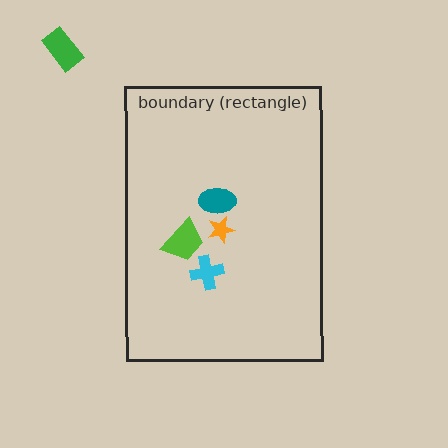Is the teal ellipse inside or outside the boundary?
Inside.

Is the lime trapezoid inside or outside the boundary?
Inside.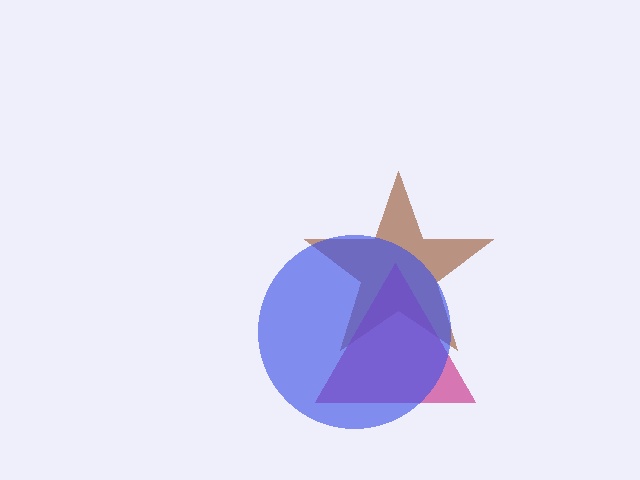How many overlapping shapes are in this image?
There are 3 overlapping shapes in the image.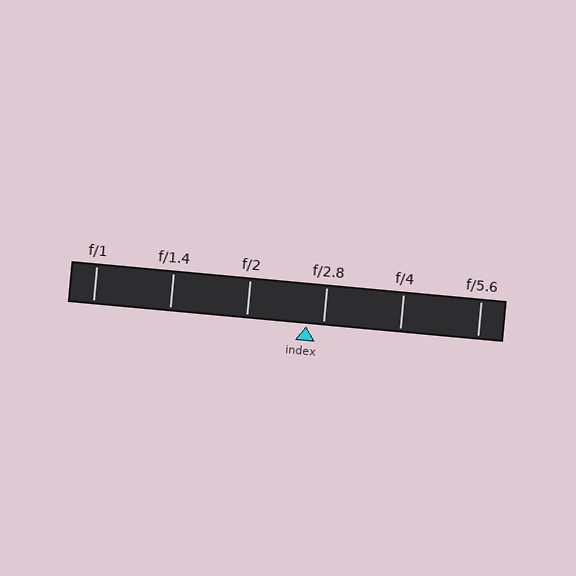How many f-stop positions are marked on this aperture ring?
There are 6 f-stop positions marked.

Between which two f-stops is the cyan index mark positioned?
The index mark is between f/2 and f/2.8.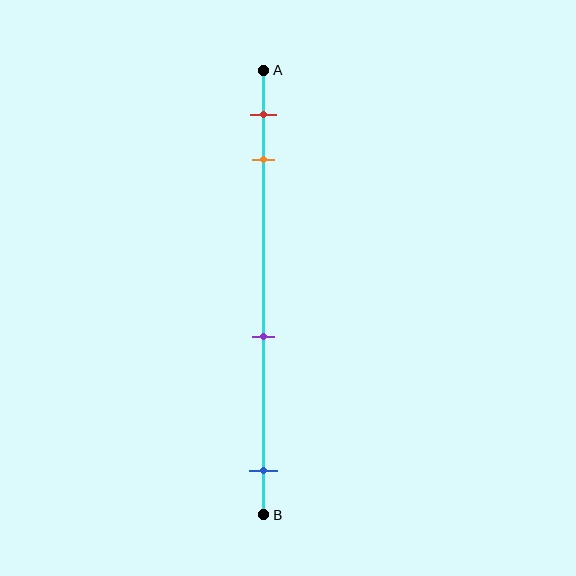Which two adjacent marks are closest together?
The red and orange marks are the closest adjacent pair.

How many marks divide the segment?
There are 4 marks dividing the segment.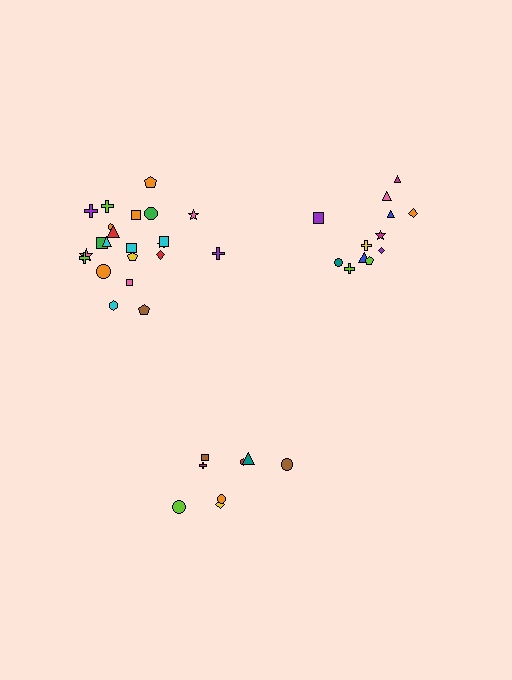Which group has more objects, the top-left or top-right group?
The top-left group.